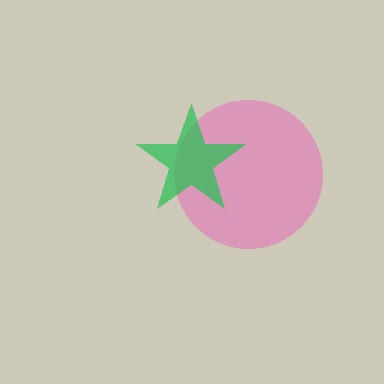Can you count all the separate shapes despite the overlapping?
Yes, there are 2 separate shapes.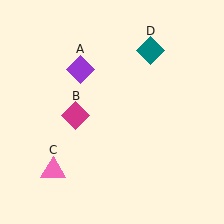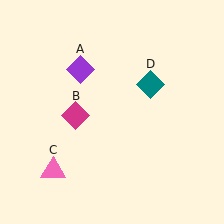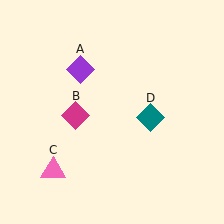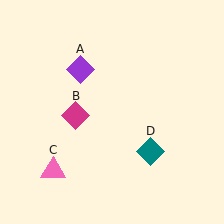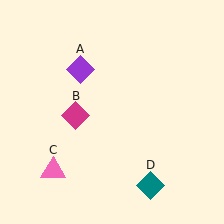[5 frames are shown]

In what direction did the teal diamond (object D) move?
The teal diamond (object D) moved down.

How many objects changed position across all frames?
1 object changed position: teal diamond (object D).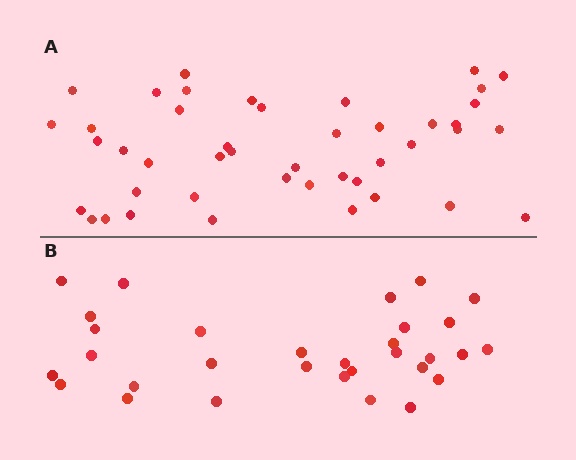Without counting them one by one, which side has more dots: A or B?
Region A (the top region) has more dots.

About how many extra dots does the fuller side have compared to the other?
Region A has approximately 15 more dots than region B.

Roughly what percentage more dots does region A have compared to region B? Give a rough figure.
About 40% more.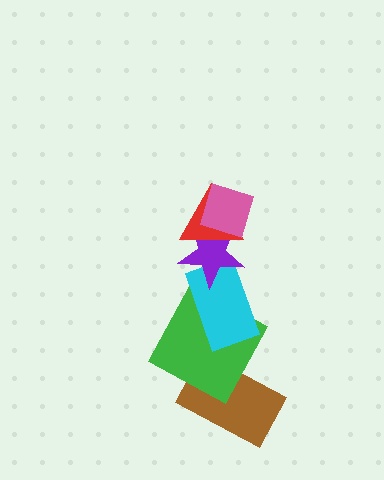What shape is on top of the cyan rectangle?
The purple star is on top of the cyan rectangle.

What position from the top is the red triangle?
The red triangle is 2nd from the top.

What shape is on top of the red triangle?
The pink diamond is on top of the red triangle.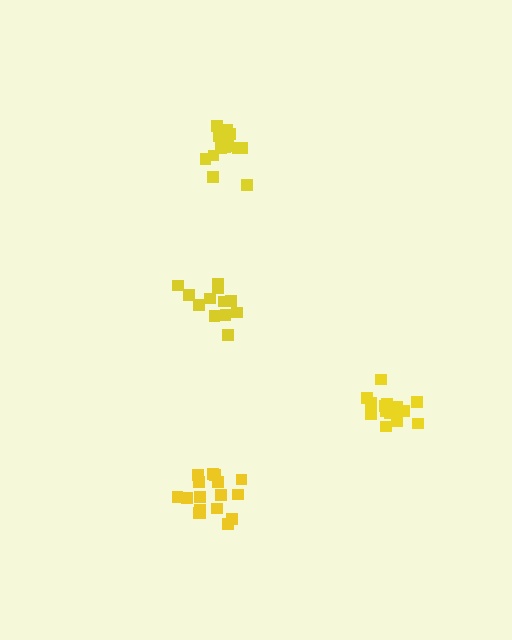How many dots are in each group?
Group 1: 17 dots, Group 2: 13 dots, Group 3: 12 dots, Group 4: 17 dots (59 total).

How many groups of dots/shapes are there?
There are 4 groups.